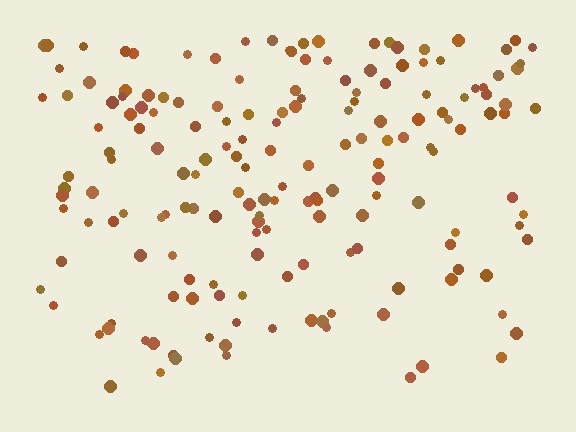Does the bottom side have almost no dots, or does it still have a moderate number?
Still a moderate number, just noticeably fewer than the top.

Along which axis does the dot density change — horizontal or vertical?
Vertical.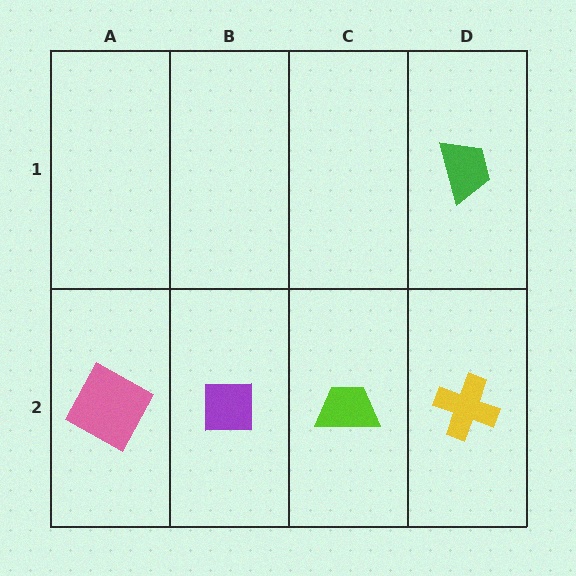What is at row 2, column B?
A purple square.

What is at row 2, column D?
A yellow cross.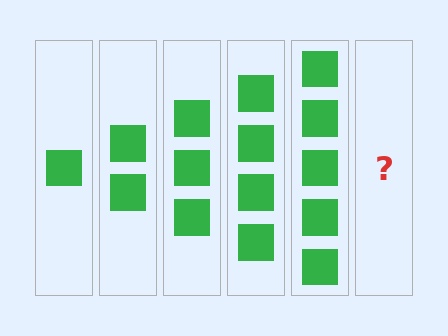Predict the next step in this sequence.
The next step is 6 squares.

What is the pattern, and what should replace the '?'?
The pattern is that each step adds one more square. The '?' should be 6 squares.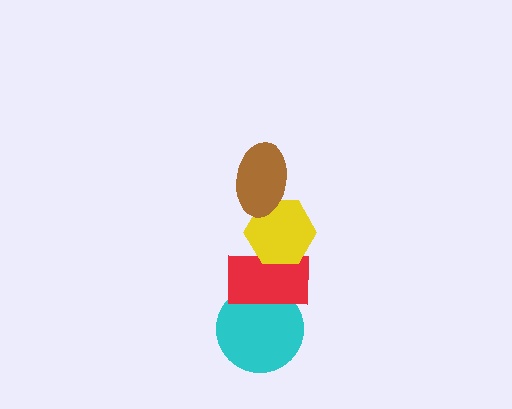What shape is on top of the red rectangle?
The yellow hexagon is on top of the red rectangle.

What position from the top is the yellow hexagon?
The yellow hexagon is 2nd from the top.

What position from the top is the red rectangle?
The red rectangle is 3rd from the top.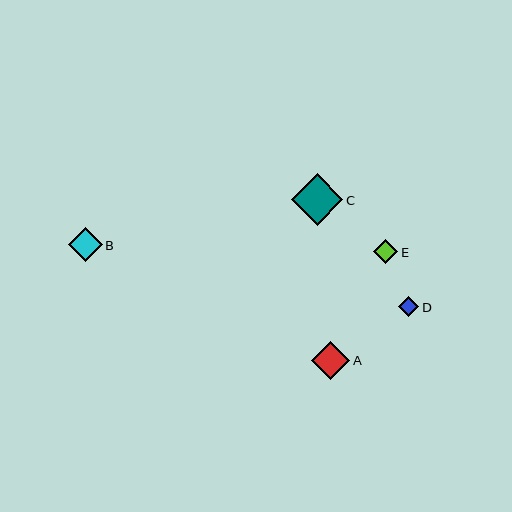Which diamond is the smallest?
Diamond D is the smallest with a size of approximately 21 pixels.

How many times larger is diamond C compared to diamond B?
Diamond C is approximately 1.5 times the size of diamond B.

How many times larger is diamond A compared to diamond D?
Diamond A is approximately 1.9 times the size of diamond D.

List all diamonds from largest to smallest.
From largest to smallest: C, A, B, E, D.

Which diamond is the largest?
Diamond C is the largest with a size of approximately 52 pixels.